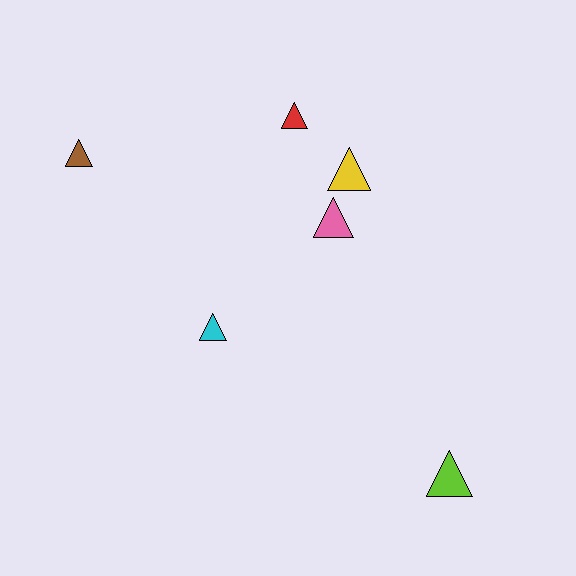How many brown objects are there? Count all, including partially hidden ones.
There is 1 brown object.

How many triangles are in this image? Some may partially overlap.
There are 6 triangles.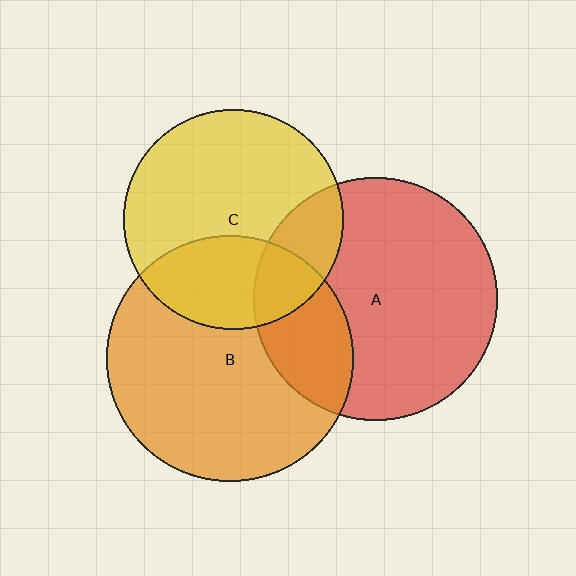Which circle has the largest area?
Circle B (orange).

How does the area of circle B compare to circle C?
Approximately 1.3 times.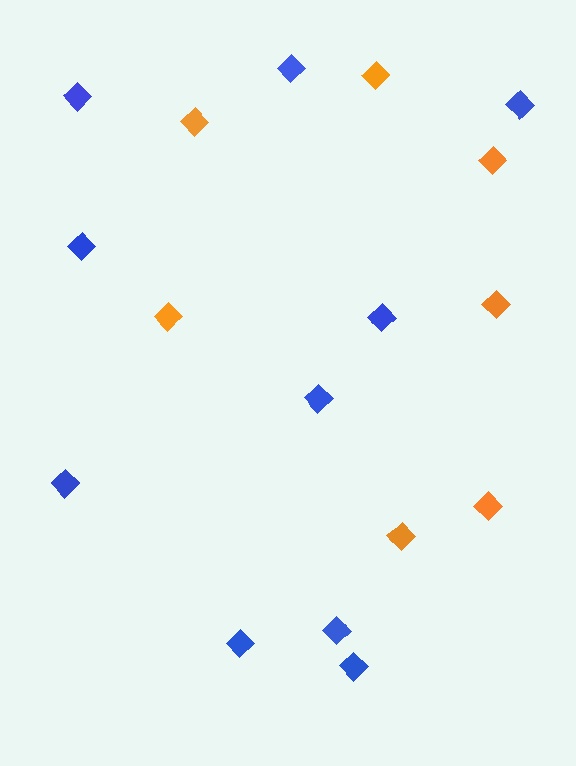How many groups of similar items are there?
There are 2 groups: one group of orange diamonds (7) and one group of blue diamonds (10).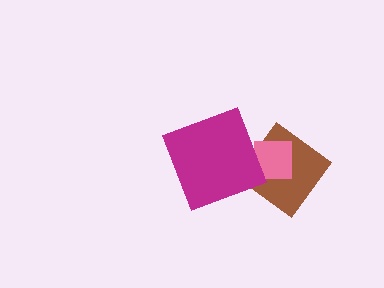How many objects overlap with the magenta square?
2 objects overlap with the magenta square.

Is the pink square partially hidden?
Yes, it is partially covered by another shape.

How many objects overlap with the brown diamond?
2 objects overlap with the brown diamond.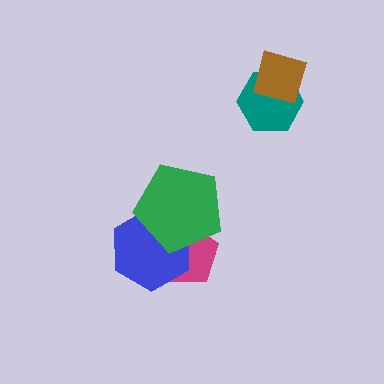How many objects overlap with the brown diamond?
1 object overlaps with the brown diamond.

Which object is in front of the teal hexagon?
The brown diamond is in front of the teal hexagon.